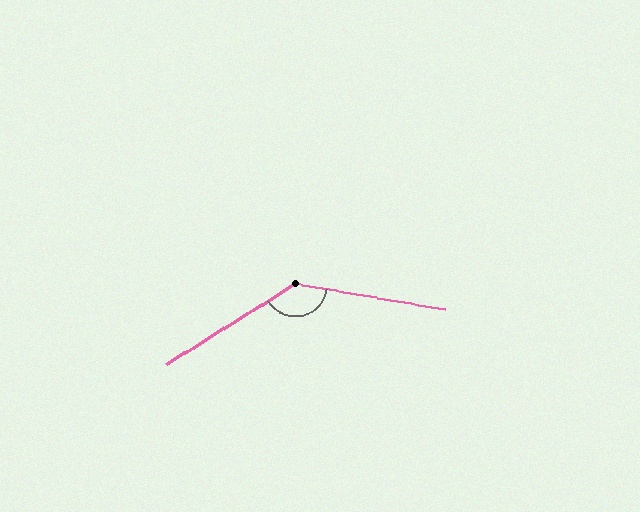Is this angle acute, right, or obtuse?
It is obtuse.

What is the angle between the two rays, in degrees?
Approximately 138 degrees.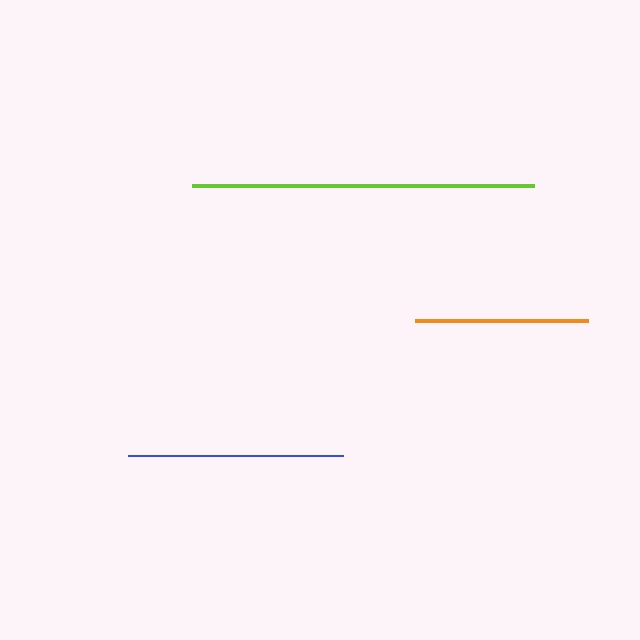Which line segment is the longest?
The lime line is the longest at approximately 342 pixels.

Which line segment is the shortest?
The orange line is the shortest at approximately 173 pixels.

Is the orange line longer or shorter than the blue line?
The blue line is longer than the orange line.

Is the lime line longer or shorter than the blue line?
The lime line is longer than the blue line.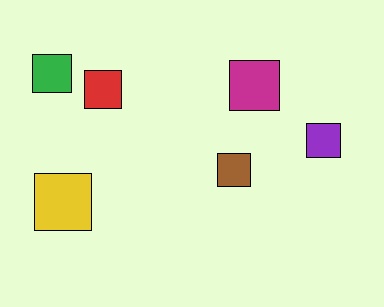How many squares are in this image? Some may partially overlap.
There are 6 squares.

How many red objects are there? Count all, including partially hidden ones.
There is 1 red object.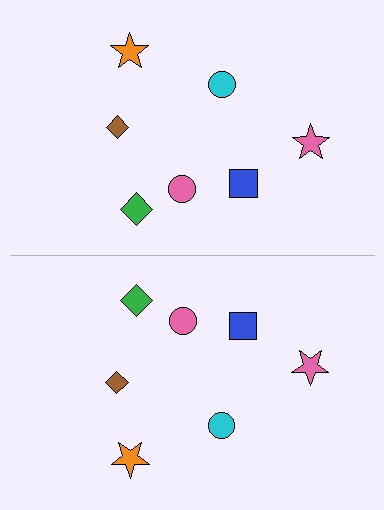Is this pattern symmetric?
Yes, this pattern has bilateral (reflection) symmetry.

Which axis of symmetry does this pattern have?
The pattern has a horizontal axis of symmetry running through the center of the image.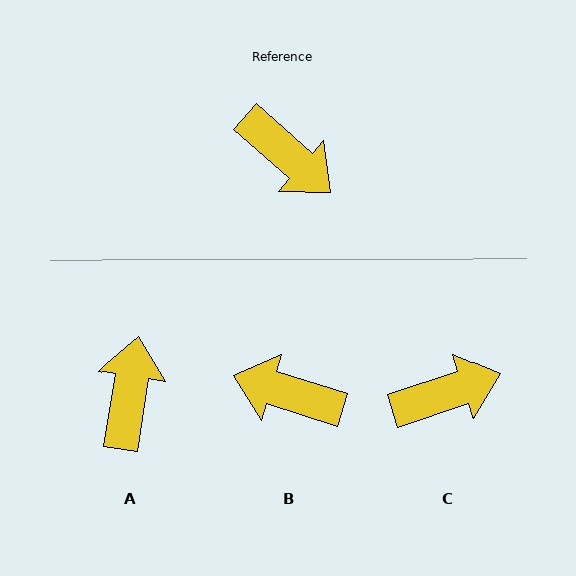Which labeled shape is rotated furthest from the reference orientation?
B, about 156 degrees away.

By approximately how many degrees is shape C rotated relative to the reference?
Approximately 60 degrees counter-clockwise.